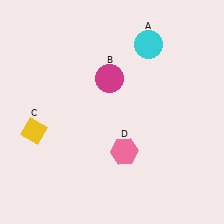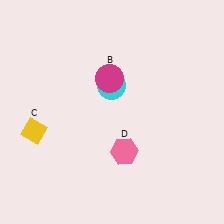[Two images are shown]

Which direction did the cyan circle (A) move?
The cyan circle (A) moved down.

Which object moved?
The cyan circle (A) moved down.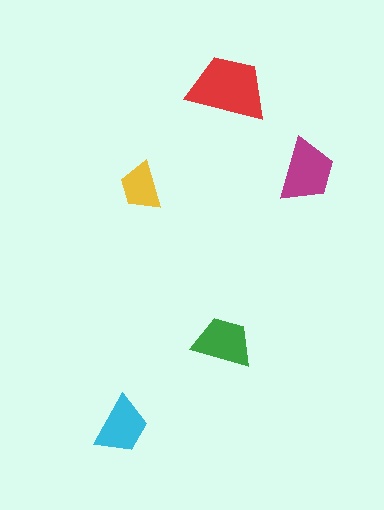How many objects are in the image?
There are 5 objects in the image.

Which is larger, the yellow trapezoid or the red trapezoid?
The red one.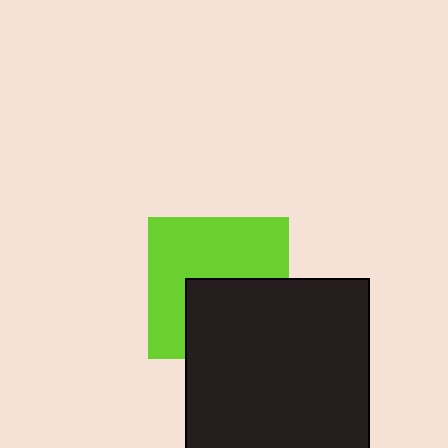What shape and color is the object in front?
The object in front is a black square.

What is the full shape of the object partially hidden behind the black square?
The partially hidden object is a lime square.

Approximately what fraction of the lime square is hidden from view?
Roughly 42% of the lime square is hidden behind the black square.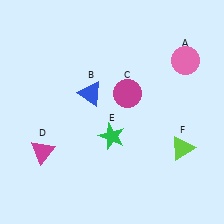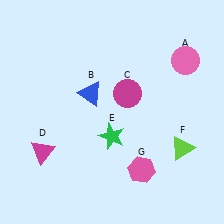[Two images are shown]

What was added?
A pink hexagon (G) was added in Image 2.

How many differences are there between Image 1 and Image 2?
There is 1 difference between the two images.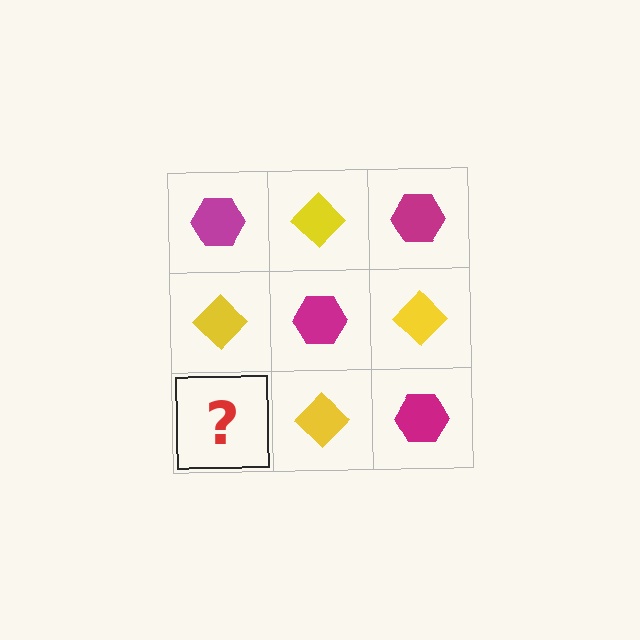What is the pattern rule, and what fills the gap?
The rule is that it alternates magenta hexagon and yellow diamond in a checkerboard pattern. The gap should be filled with a magenta hexagon.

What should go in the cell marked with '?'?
The missing cell should contain a magenta hexagon.